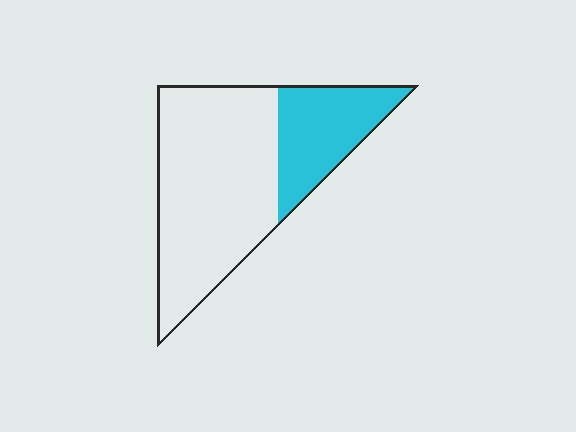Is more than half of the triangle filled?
No.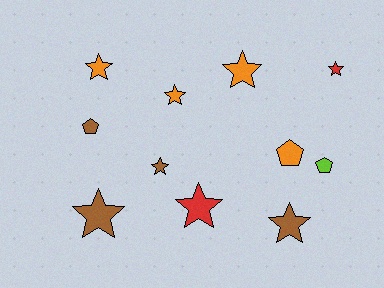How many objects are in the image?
There are 11 objects.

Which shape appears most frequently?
Star, with 8 objects.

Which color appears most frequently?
Brown, with 4 objects.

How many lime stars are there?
There are no lime stars.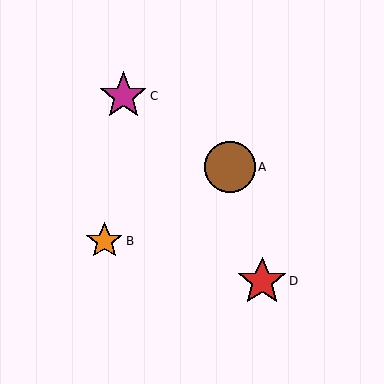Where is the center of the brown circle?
The center of the brown circle is at (230, 167).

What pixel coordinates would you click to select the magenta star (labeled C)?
Click at (123, 96) to select the magenta star C.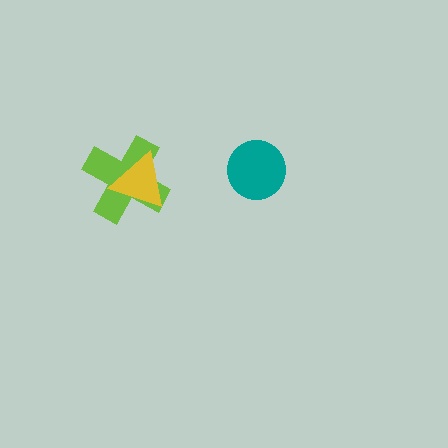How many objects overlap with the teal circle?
0 objects overlap with the teal circle.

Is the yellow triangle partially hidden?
No, no other shape covers it.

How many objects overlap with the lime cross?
1 object overlaps with the lime cross.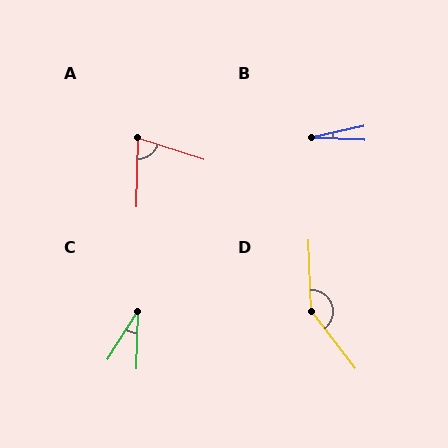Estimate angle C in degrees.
Approximately 31 degrees.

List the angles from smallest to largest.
B (15°), C (31°), A (73°), D (144°).